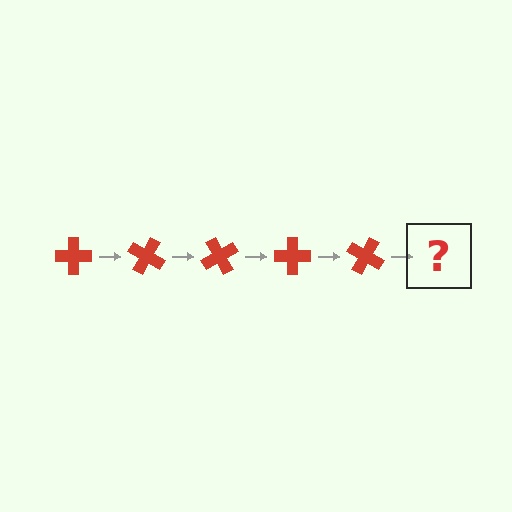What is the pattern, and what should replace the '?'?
The pattern is that the cross rotates 30 degrees each step. The '?' should be a red cross rotated 150 degrees.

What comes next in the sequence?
The next element should be a red cross rotated 150 degrees.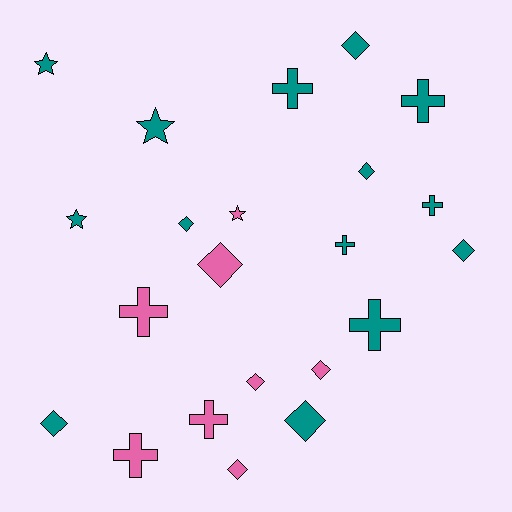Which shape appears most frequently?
Diamond, with 10 objects.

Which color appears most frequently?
Teal, with 14 objects.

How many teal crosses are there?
There are 5 teal crosses.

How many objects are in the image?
There are 22 objects.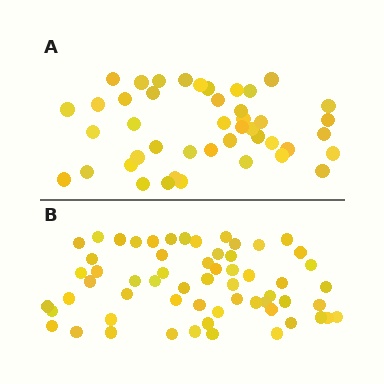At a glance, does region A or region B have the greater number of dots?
Region B (the bottom region) has more dots.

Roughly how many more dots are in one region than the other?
Region B has approximately 15 more dots than region A.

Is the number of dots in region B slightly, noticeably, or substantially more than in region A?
Region B has noticeably more, but not dramatically so. The ratio is roughly 1.4 to 1.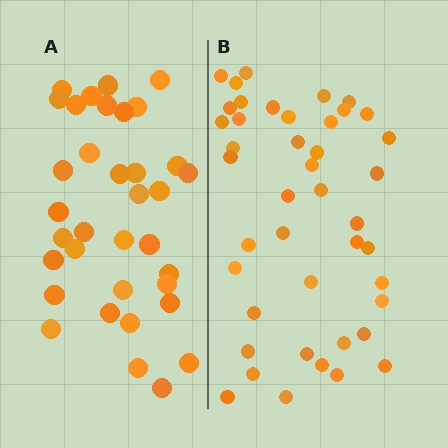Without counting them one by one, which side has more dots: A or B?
Region B (the right region) has more dots.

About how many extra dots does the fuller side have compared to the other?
Region B has roughly 8 or so more dots than region A.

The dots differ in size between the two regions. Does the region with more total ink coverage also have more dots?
No. Region A has more total ink coverage because its dots are larger, but region B actually contains more individual dots. Total area can be misleading — the number of items is what matters here.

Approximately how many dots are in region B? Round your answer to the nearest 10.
About 40 dots. (The exact count is 43, which rounds to 40.)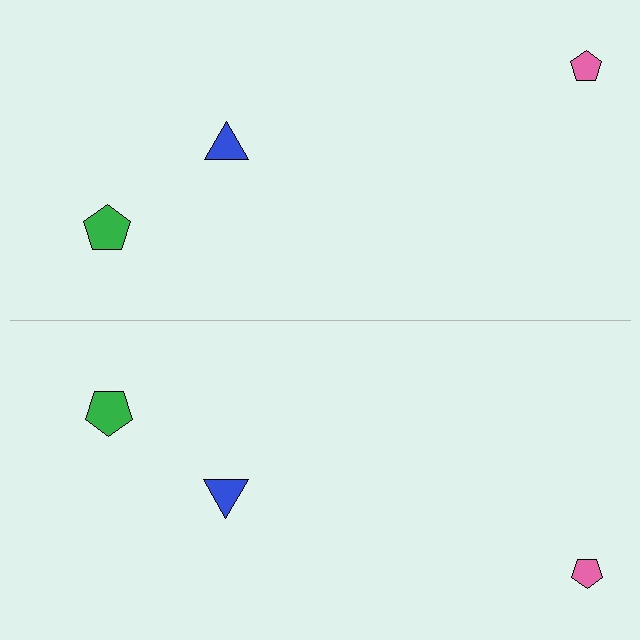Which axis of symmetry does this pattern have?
The pattern has a horizontal axis of symmetry running through the center of the image.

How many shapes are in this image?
There are 6 shapes in this image.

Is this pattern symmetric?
Yes, this pattern has bilateral (reflection) symmetry.